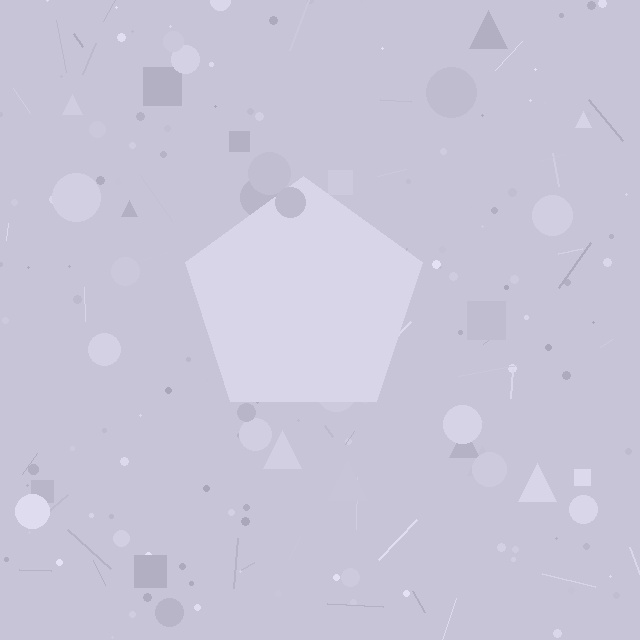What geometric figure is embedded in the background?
A pentagon is embedded in the background.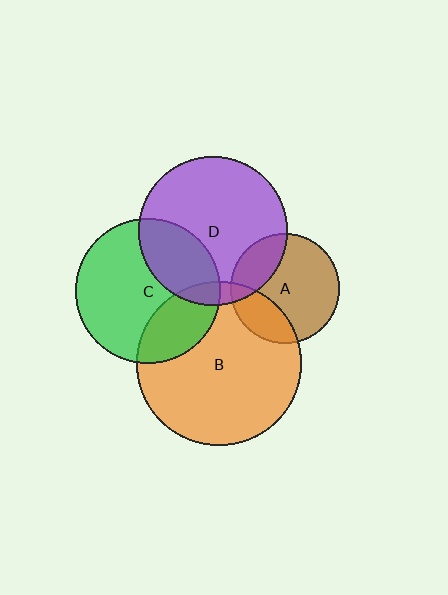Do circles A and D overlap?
Yes.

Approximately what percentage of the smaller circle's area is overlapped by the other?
Approximately 25%.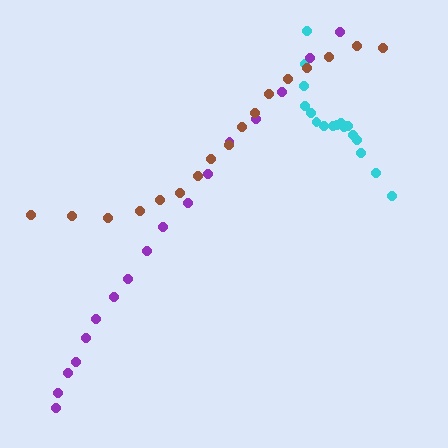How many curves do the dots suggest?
There are 3 distinct paths.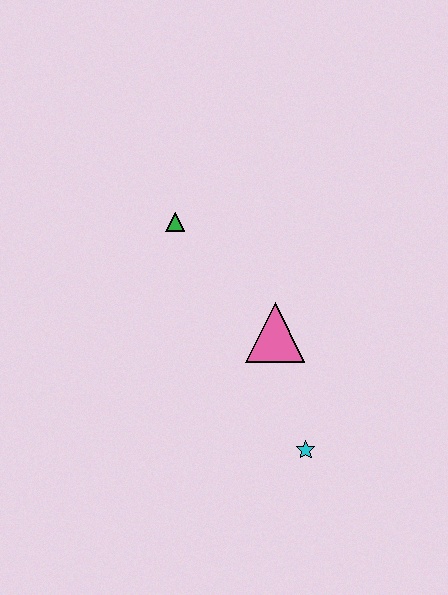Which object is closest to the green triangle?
The pink triangle is closest to the green triangle.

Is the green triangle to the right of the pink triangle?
No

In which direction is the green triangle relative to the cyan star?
The green triangle is above the cyan star.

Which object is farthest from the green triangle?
The cyan star is farthest from the green triangle.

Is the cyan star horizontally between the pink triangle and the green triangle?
No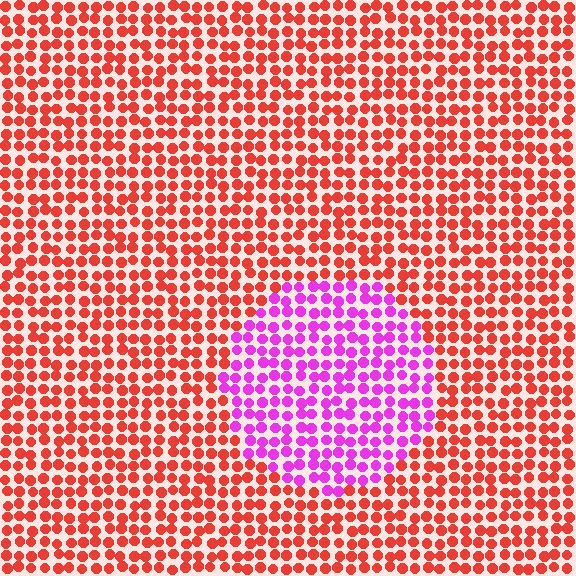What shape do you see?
I see a circle.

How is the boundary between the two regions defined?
The boundary is defined purely by a slight shift in hue (about 62 degrees). Spacing, size, and orientation are identical on both sides.